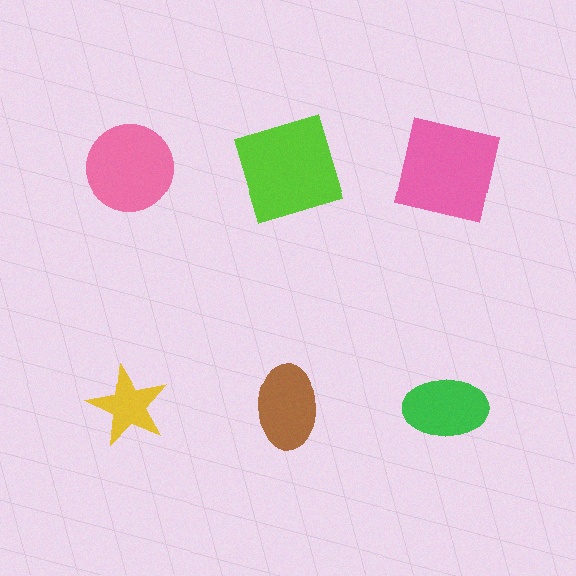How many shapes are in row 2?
3 shapes.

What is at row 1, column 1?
A pink circle.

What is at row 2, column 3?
A green ellipse.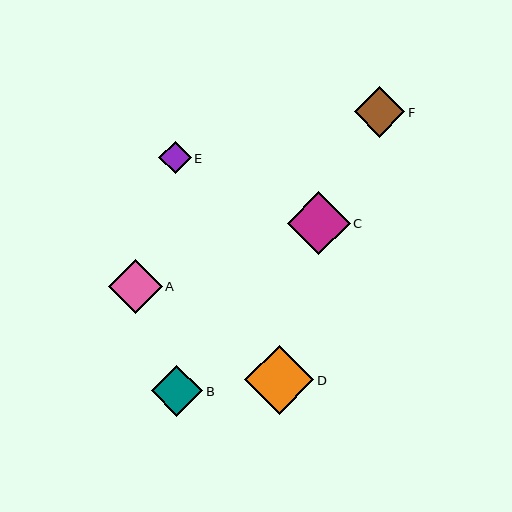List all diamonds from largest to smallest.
From largest to smallest: D, C, A, B, F, E.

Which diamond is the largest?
Diamond D is the largest with a size of approximately 69 pixels.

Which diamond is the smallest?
Diamond E is the smallest with a size of approximately 33 pixels.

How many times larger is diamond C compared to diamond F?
Diamond C is approximately 1.2 times the size of diamond F.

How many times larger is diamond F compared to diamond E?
Diamond F is approximately 1.5 times the size of diamond E.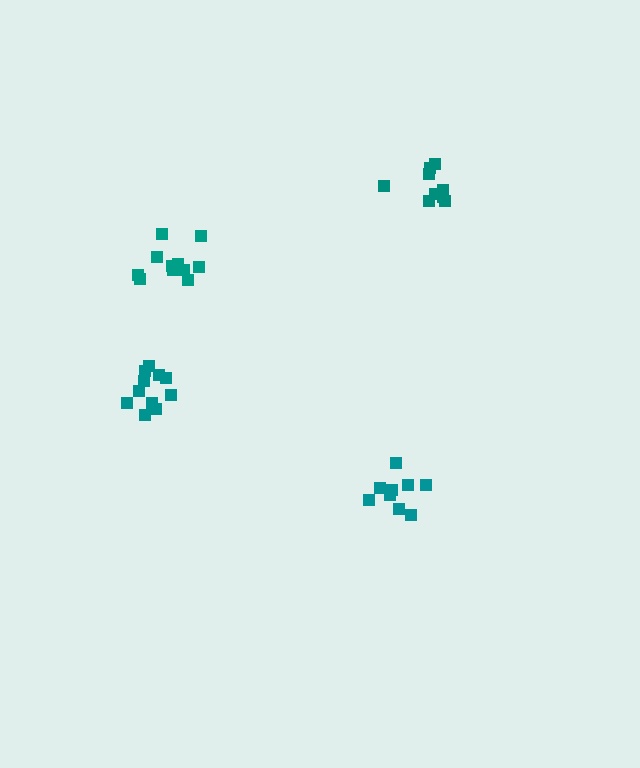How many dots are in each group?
Group 1: 11 dots, Group 2: 9 dots, Group 3: 9 dots, Group 4: 11 dots (40 total).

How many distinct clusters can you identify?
There are 4 distinct clusters.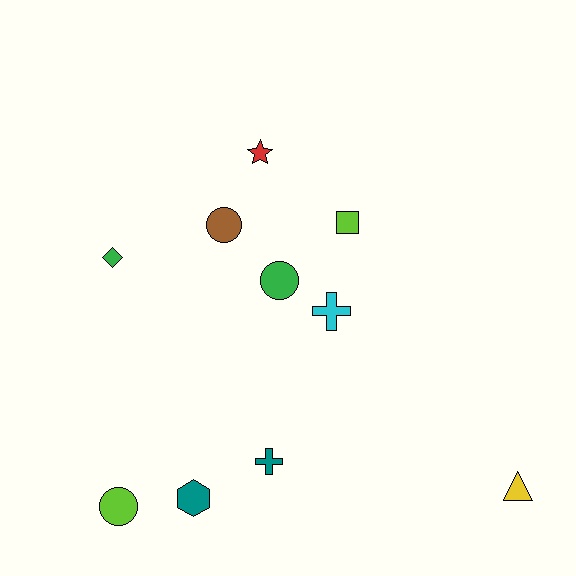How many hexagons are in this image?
There is 1 hexagon.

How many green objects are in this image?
There are 2 green objects.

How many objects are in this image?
There are 10 objects.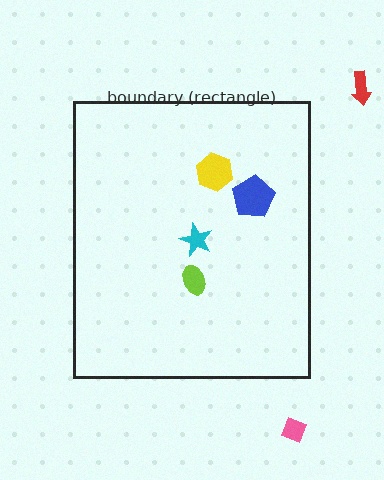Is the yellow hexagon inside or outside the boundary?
Inside.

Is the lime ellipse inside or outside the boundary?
Inside.